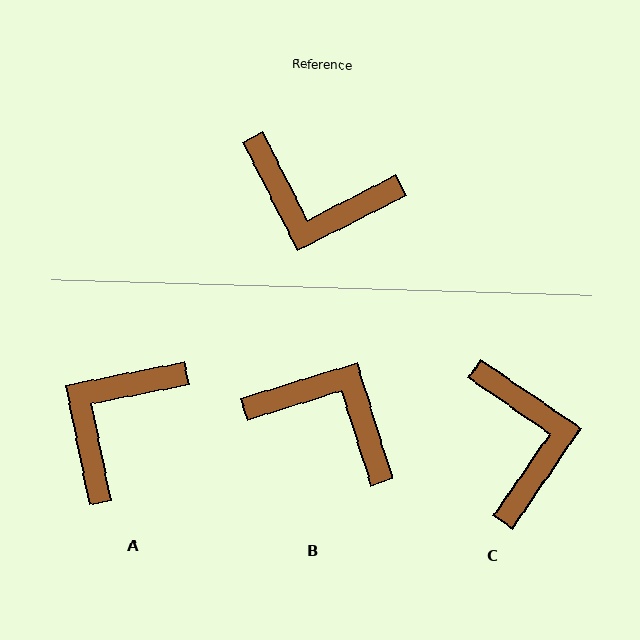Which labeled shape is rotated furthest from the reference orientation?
B, about 170 degrees away.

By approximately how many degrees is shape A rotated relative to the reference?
Approximately 106 degrees clockwise.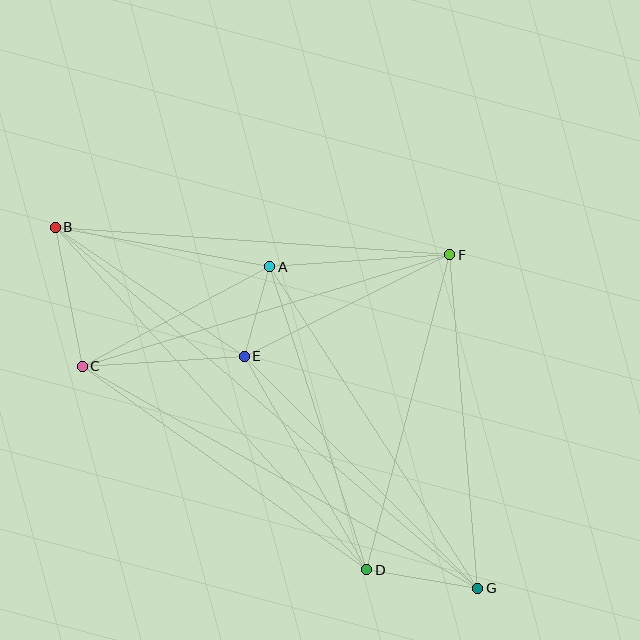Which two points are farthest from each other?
Points B and G are farthest from each other.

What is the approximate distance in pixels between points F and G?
The distance between F and G is approximately 335 pixels.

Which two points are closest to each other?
Points A and E are closest to each other.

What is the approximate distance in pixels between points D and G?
The distance between D and G is approximately 113 pixels.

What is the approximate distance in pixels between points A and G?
The distance between A and G is approximately 383 pixels.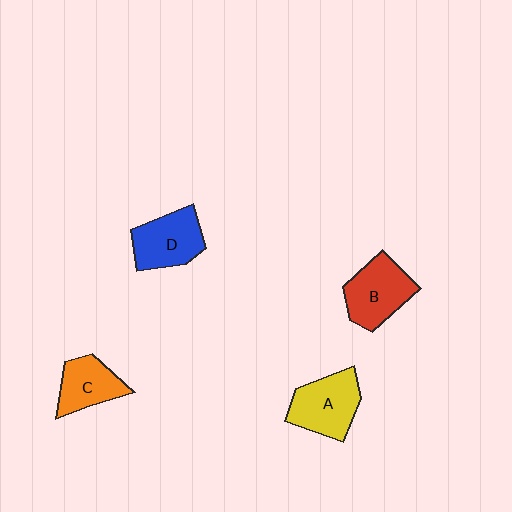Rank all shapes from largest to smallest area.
From largest to smallest: A (yellow), B (red), D (blue), C (orange).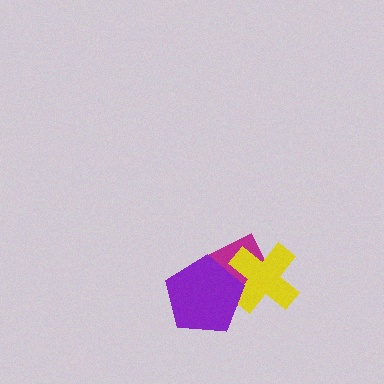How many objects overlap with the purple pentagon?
2 objects overlap with the purple pentagon.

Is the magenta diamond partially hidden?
Yes, it is partially covered by another shape.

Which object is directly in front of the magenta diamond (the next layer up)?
The yellow cross is directly in front of the magenta diamond.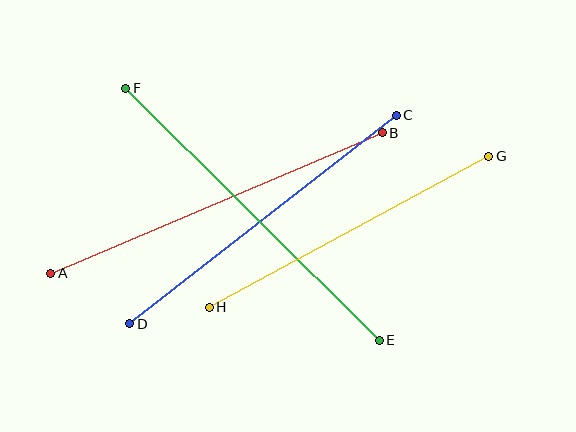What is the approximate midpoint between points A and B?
The midpoint is at approximately (216, 203) pixels.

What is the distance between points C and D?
The distance is approximately 338 pixels.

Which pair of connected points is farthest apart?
Points A and B are farthest apart.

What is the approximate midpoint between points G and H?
The midpoint is at approximately (349, 232) pixels.